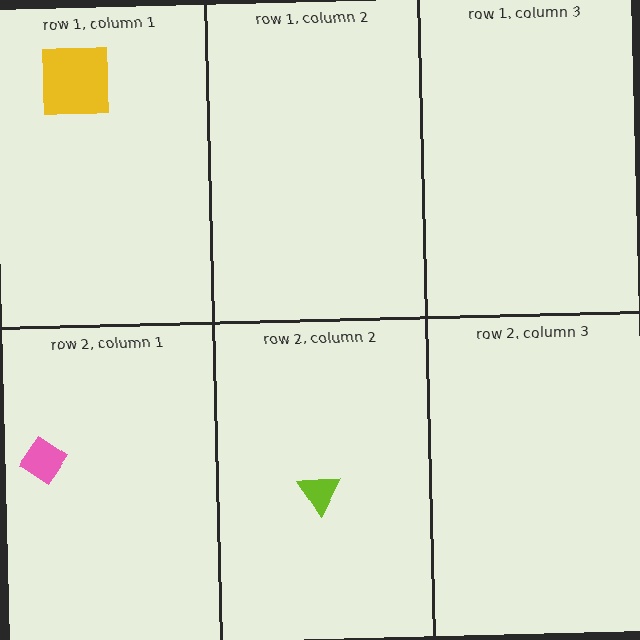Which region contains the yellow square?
The row 1, column 1 region.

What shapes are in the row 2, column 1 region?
The pink diamond.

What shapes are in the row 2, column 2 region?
The lime triangle.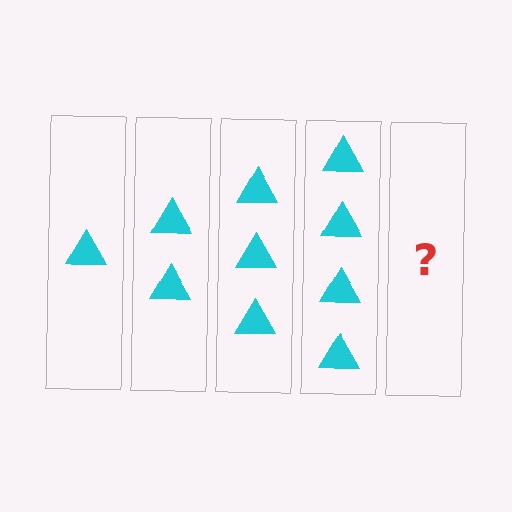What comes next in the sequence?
The next element should be 5 triangles.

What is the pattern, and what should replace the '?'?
The pattern is that each step adds one more triangle. The '?' should be 5 triangles.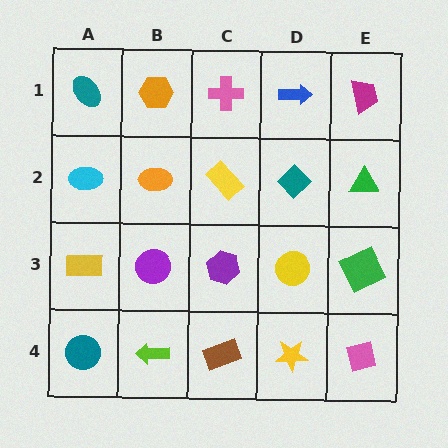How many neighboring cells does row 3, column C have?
4.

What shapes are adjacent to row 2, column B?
An orange hexagon (row 1, column B), a purple circle (row 3, column B), a cyan ellipse (row 2, column A), a yellow rectangle (row 2, column C).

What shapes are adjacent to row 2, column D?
A blue arrow (row 1, column D), a yellow circle (row 3, column D), a yellow rectangle (row 2, column C), a green triangle (row 2, column E).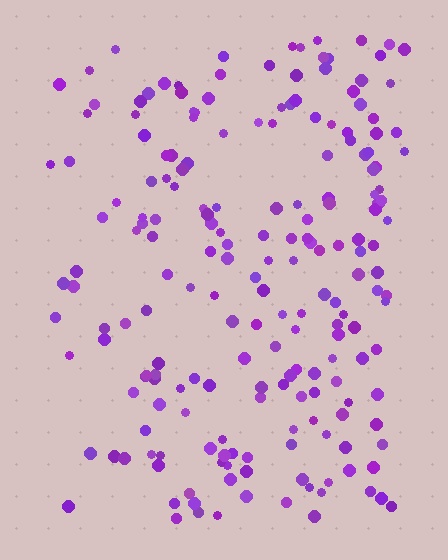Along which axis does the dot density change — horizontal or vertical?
Horizontal.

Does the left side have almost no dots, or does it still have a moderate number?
Still a moderate number, just noticeably fewer than the right.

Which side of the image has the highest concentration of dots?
The right.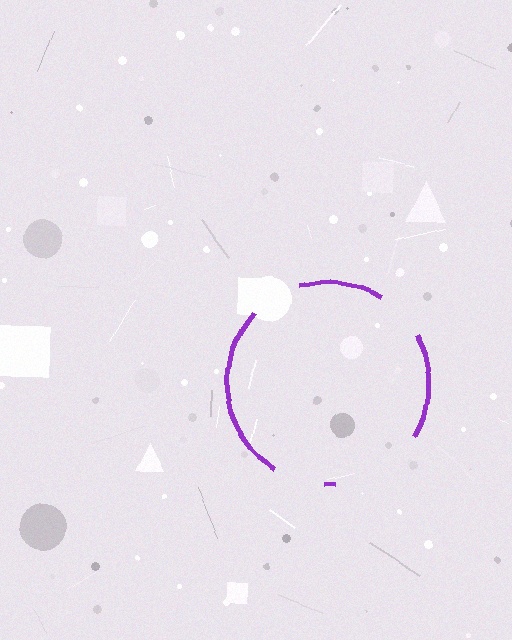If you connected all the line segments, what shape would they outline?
They would outline a circle.